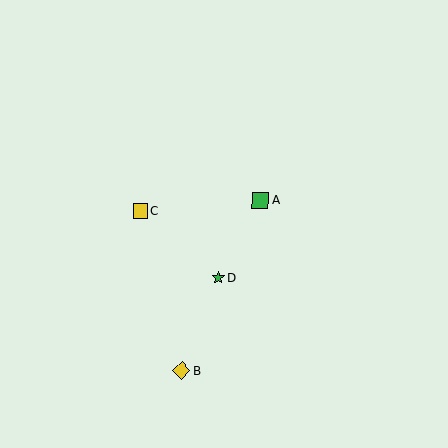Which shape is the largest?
The yellow diamond (labeled B) is the largest.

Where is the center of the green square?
The center of the green square is at (260, 200).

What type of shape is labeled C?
Shape C is a yellow square.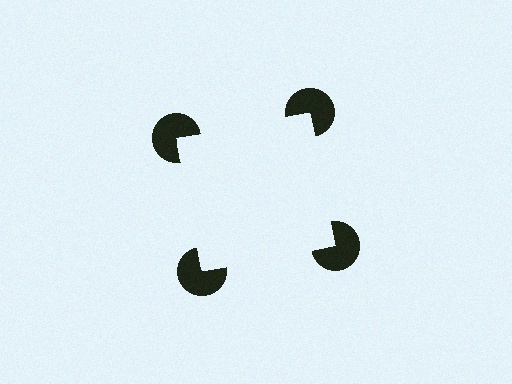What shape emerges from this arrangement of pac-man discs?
An illusory square — its edges are inferred from the aligned wedge cuts in the pac-man discs, not physically drawn.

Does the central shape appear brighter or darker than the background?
It typically appears slightly brighter than the background, even though no actual brightness change is drawn.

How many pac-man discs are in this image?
There are 4 — one at each vertex of the illusory square.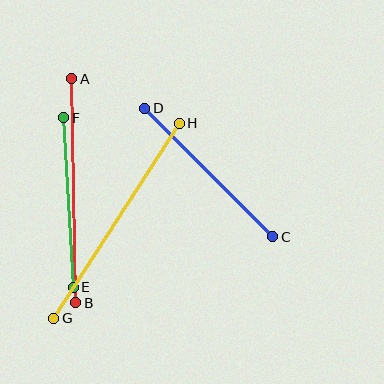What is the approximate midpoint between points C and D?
The midpoint is at approximately (209, 172) pixels.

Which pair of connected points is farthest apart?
Points G and H are farthest apart.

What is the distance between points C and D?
The distance is approximately 181 pixels.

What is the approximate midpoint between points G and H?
The midpoint is at approximately (116, 221) pixels.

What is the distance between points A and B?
The distance is approximately 224 pixels.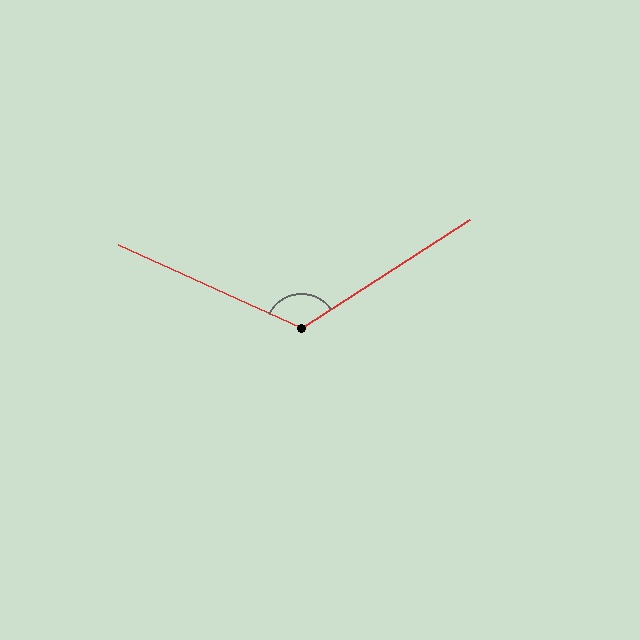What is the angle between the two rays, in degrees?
Approximately 123 degrees.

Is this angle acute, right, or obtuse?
It is obtuse.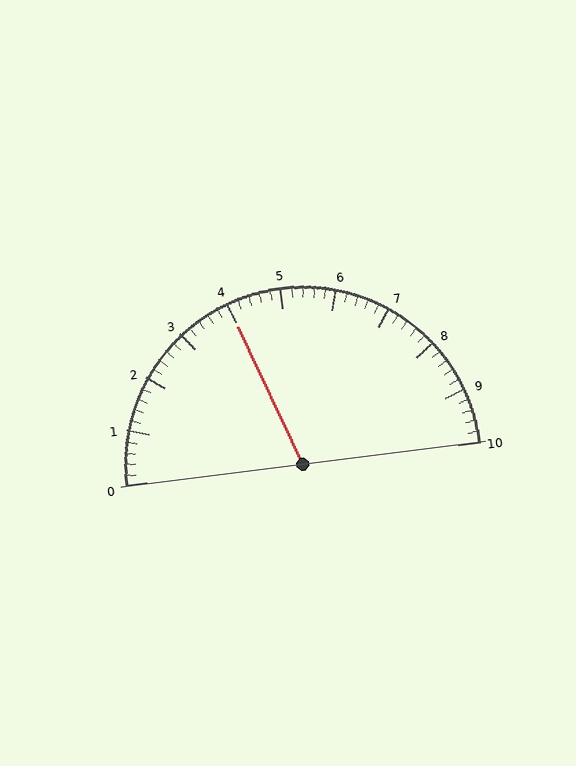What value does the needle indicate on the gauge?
The needle indicates approximately 4.0.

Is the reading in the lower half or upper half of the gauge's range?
The reading is in the lower half of the range (0 to 10).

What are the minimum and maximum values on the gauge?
The gauge ranges from 0 to 10.